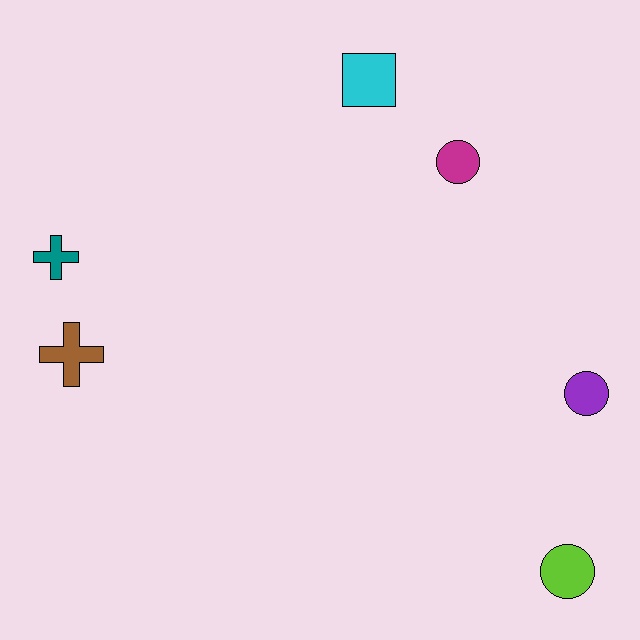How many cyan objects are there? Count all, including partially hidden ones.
There is 1 cyan object.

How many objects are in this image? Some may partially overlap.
There are 6 objects.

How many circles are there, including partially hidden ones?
There are 3 circles.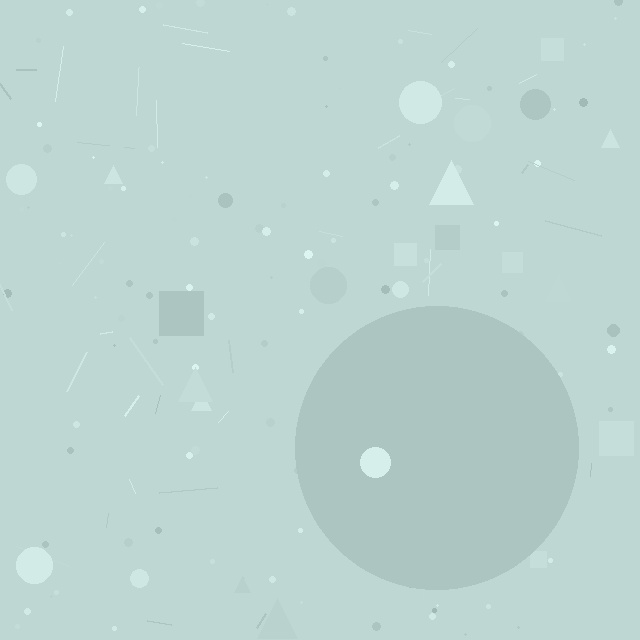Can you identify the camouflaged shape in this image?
The camouflaged shape is a circle.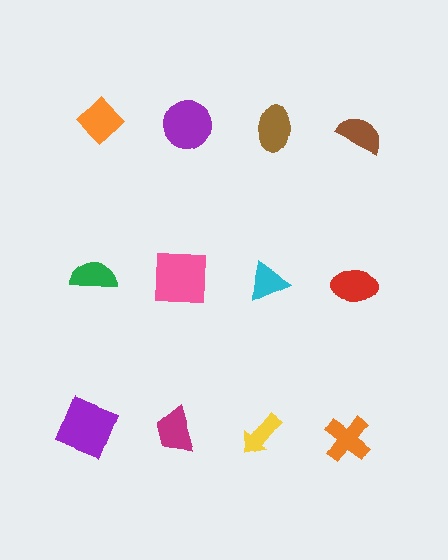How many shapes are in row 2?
4 shapes.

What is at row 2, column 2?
A pink square.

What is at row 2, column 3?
A cyan triangle.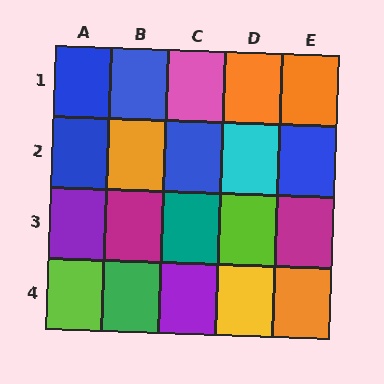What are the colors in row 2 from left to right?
Blue, orange, blue, cyan, blue.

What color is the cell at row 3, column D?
Lime.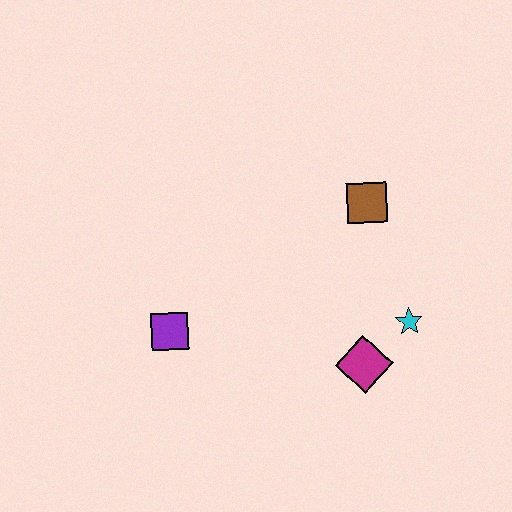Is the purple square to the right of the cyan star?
No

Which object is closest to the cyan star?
The magenta diamond is closest to the cyan star.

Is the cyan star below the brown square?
Yes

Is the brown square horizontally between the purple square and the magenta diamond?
No